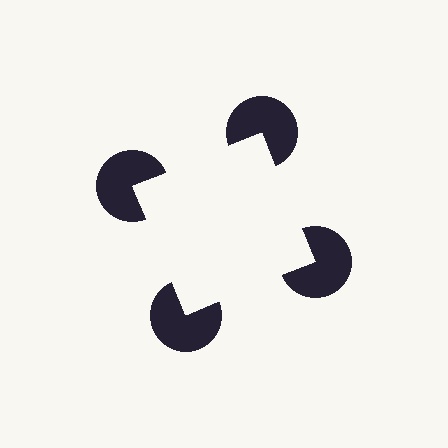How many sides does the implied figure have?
4 sides.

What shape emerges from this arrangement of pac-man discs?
An illusory square — its edges are inferred from the aligned wedge cuts in the pac-man discs, not physically drawn.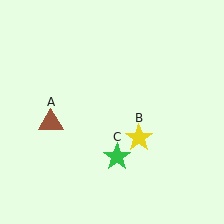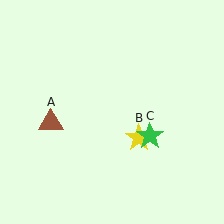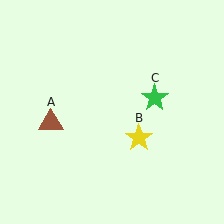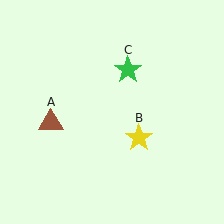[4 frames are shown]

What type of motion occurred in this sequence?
The green star (object C) rotated counterclockwise around the center of the scene.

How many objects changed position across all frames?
1 object changed position: green star (object C).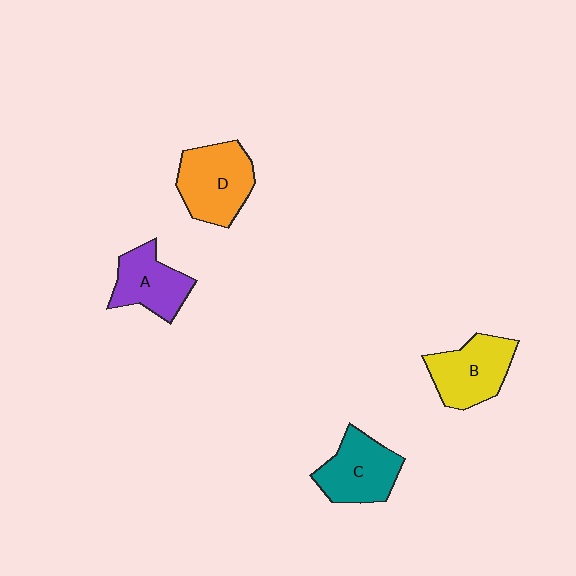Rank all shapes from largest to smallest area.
From largest to smallest: D (orange), B (yellow), C (teal), A (purple).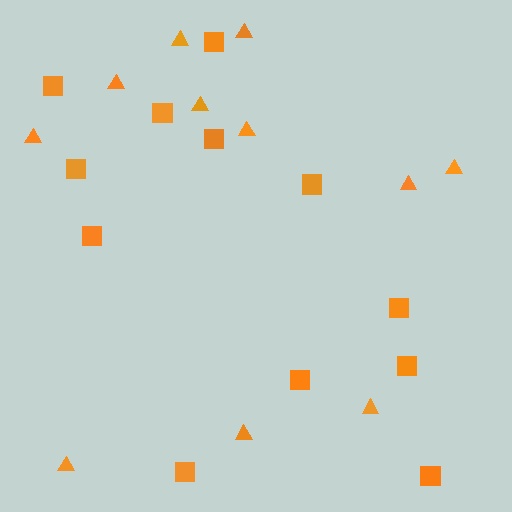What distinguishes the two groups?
There are 2 groups: one group of squares (12) and one group of triangles (11).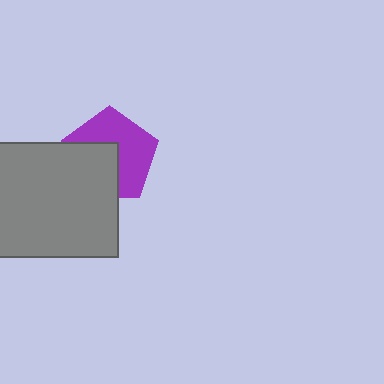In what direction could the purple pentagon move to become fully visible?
The purple pentagon could move toward the upper-right. That would shift it out from behind the gray rectangle entirely.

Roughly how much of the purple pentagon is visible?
About half of it is visible (roughly 56%).